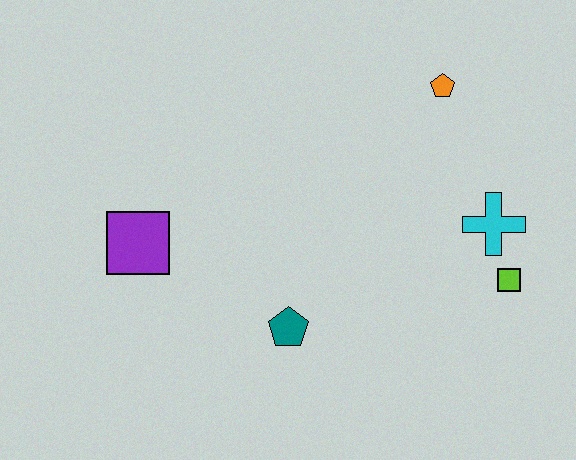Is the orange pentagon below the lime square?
No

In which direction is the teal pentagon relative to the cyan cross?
The teal pentagon is to the left of the cyan cross.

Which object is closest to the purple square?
The teal pentagon is closest to the purple square.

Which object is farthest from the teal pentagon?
The orange pentagon is farthest from the teal pentagon.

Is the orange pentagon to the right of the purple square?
Yes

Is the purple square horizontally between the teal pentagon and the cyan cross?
No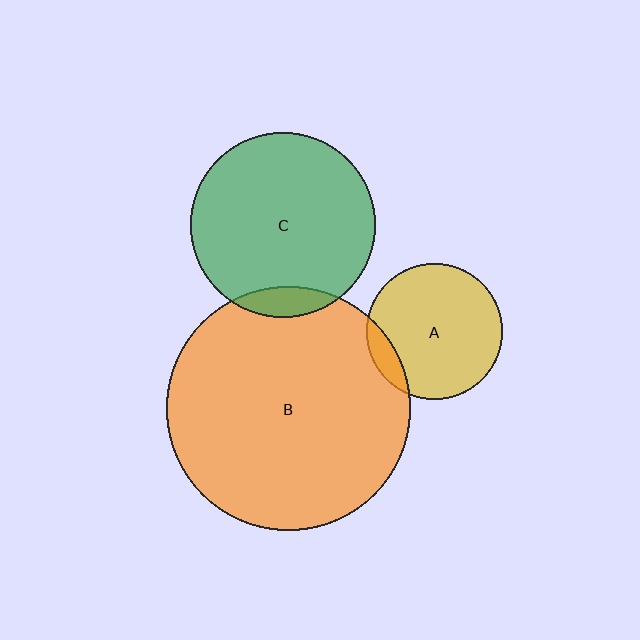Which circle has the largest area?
Circle B (orange).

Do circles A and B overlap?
Yes.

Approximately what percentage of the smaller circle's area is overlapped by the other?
Approximately 10%.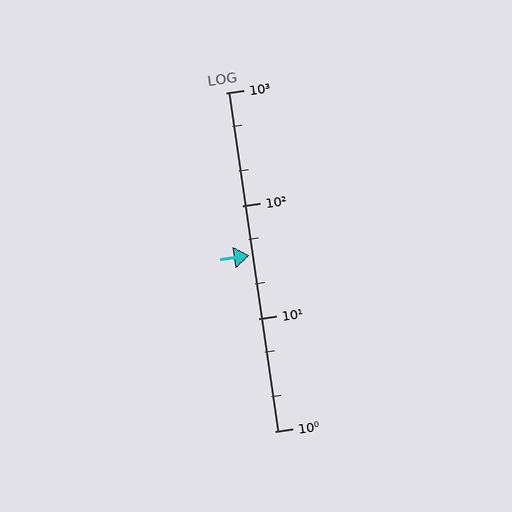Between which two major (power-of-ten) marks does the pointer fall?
The pointer is between 10 and 100.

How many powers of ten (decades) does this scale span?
The scale spans 3 decades, from 1 to 1000.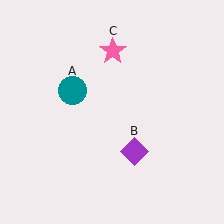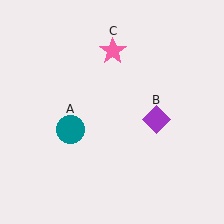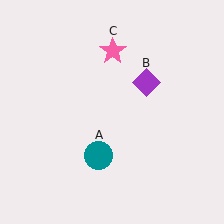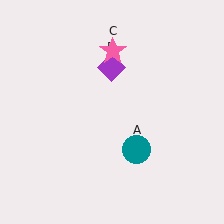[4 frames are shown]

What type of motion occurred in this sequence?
The teal circle (object A), purple diamond (object B) rotated counterclockwise around the center of the scene.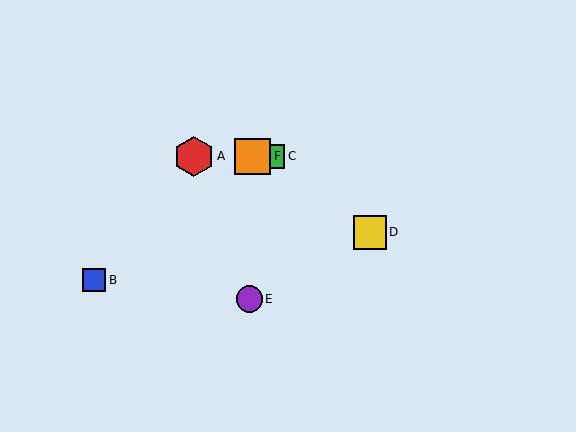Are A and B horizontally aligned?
No, A is at y≈156 and B is at y≈280.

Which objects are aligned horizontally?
Objects A, C, F are aligned horizontally.